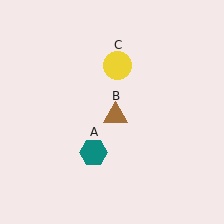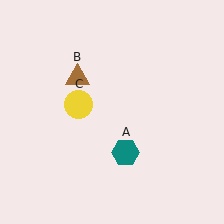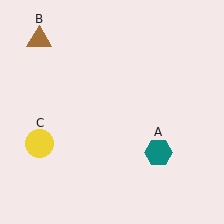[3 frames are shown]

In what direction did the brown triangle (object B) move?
The brown triangle (object B) moved up and to the left.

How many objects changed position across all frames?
3 objects changed position: teal hexagon (object A), brown triangle (object B), yellow circle (object C).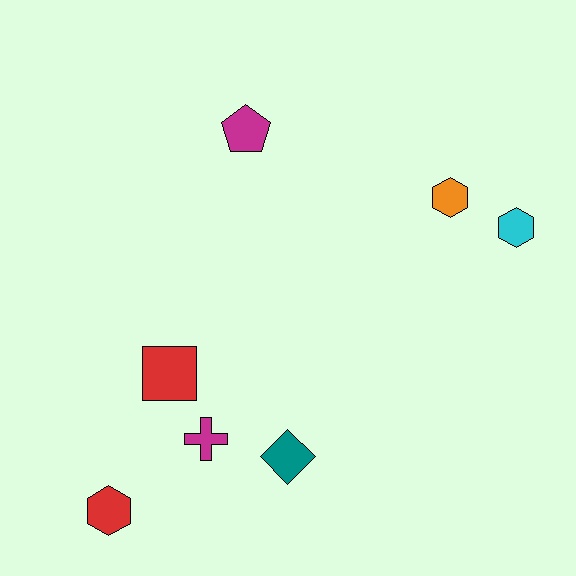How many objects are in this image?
There are 7 objects.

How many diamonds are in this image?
There is 1 diamond.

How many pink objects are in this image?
There are no pink objects.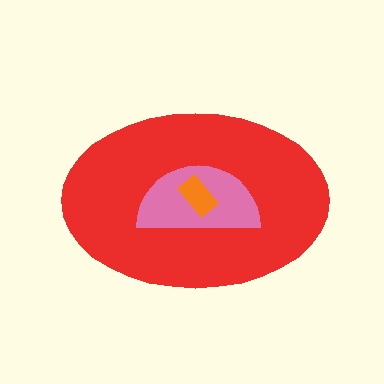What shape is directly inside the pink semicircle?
The orange rectangle.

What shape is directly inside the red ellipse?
The pink semicircle.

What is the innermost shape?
The orange rectangle.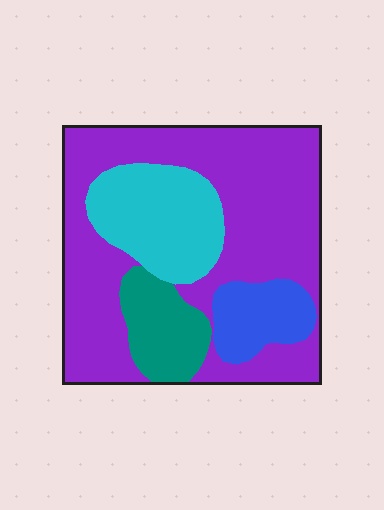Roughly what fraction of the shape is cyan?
Cyan takes up less than a quarter of the shape.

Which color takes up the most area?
Purple, at roughly 60%.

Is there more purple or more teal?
Purple.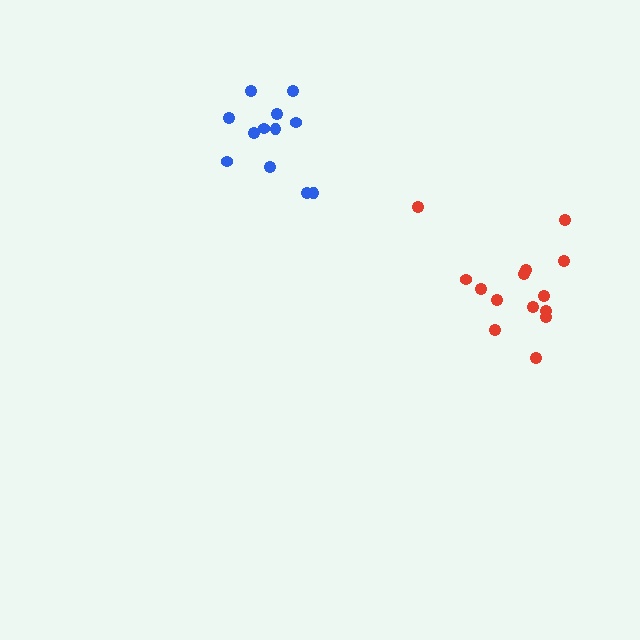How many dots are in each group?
Group 1: 14 dots, Group 2: 12 dots (26 total).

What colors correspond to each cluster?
The clusters are colored: red, blue.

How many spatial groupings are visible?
There are 2 spatial groupings.